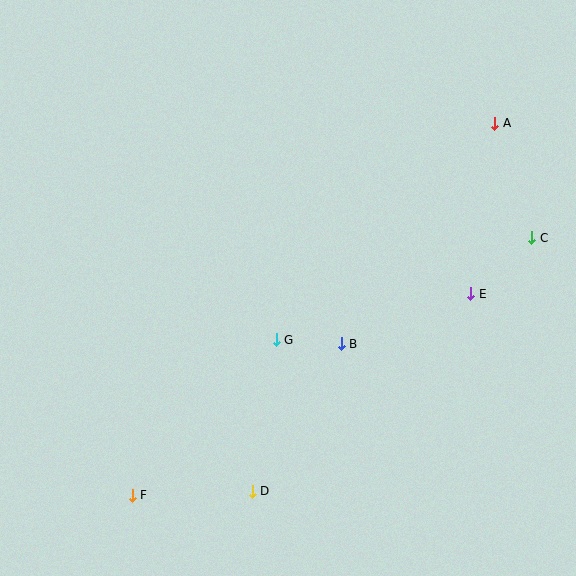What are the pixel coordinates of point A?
Point A is at (495, 123).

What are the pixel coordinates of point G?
Point G is at (276, 340).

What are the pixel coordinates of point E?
Point E is at (471, 294).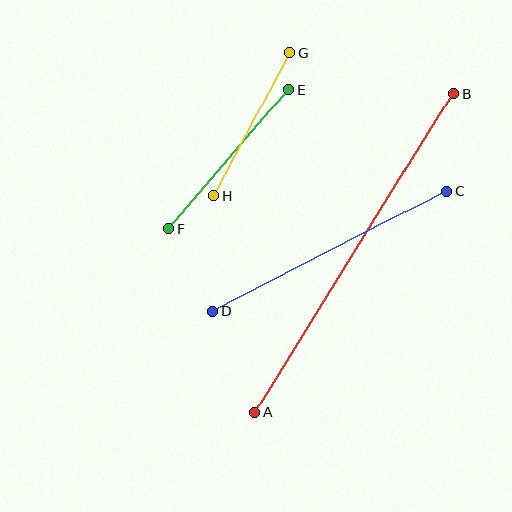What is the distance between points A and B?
The distance is approximately 376 pixels.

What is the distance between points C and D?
The distance is approximately 264 pixels.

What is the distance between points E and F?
The distance is approximately 183 pixels.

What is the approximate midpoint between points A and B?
The midpoint is at approximately (354, 253) pixels.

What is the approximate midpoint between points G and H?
The midpoint is at approximately (252, 124) pixels.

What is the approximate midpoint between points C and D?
The midpoint is at approximately (330, 251) pixels.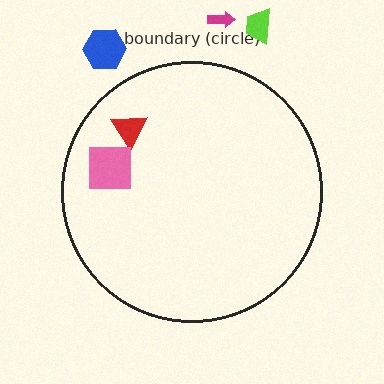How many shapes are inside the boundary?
2 inside, 3 outside.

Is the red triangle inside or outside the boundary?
Inside.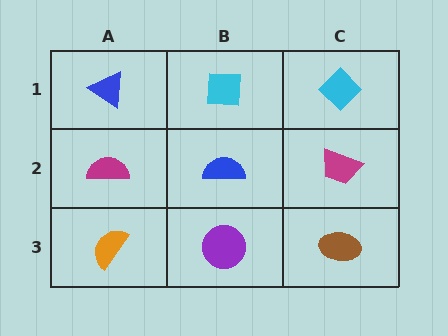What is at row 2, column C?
A magenta trapezoid.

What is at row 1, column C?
A cyan diamond.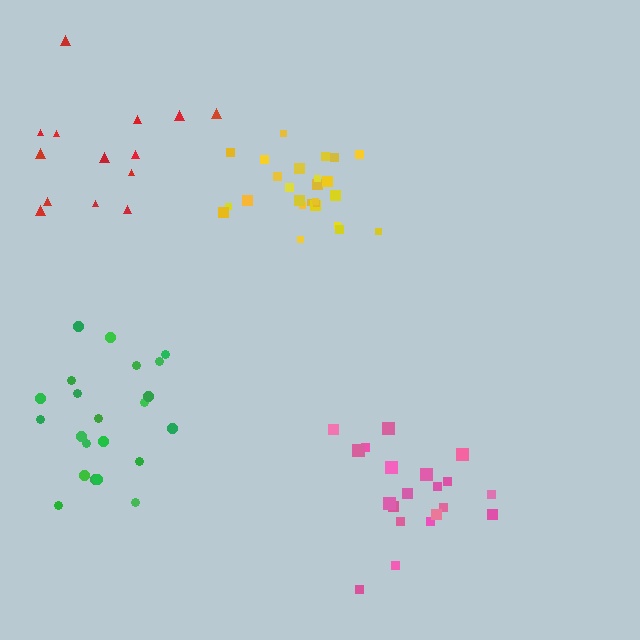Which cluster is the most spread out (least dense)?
Red.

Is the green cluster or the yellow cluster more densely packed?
Yellow.